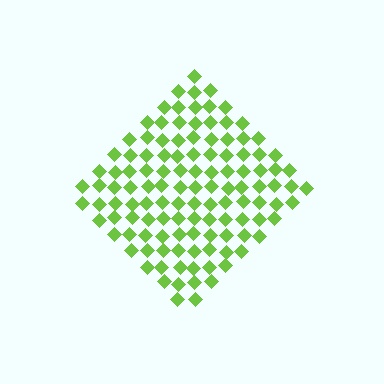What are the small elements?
The small elements are diamonds.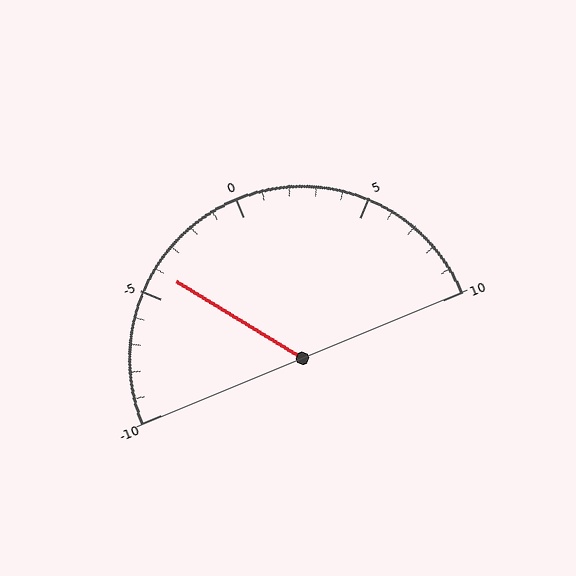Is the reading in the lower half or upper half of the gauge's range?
The reading is in the lower half of the range (-10 to 10).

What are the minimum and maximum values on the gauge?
The gauge ranges from -10 to 10.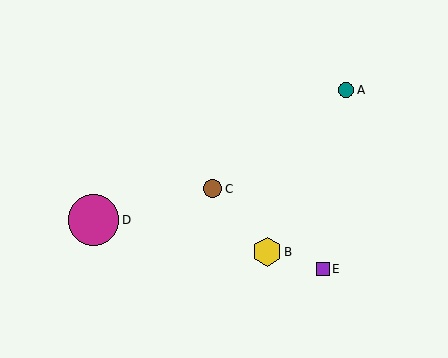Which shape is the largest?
The magenta circle (labeled D) is the largest.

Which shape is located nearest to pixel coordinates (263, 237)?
The yellow hexagon (labeled B) at (267, 252) is nearest to that location.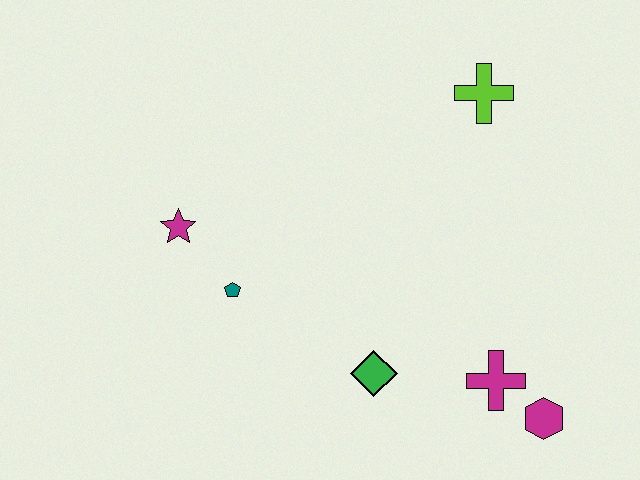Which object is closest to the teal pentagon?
The magenta star is closest to the teal pentagon.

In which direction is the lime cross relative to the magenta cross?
The lime cross is above the magenta cross.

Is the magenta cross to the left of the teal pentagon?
No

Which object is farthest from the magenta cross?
The magenta star is farthest from the magenta cross.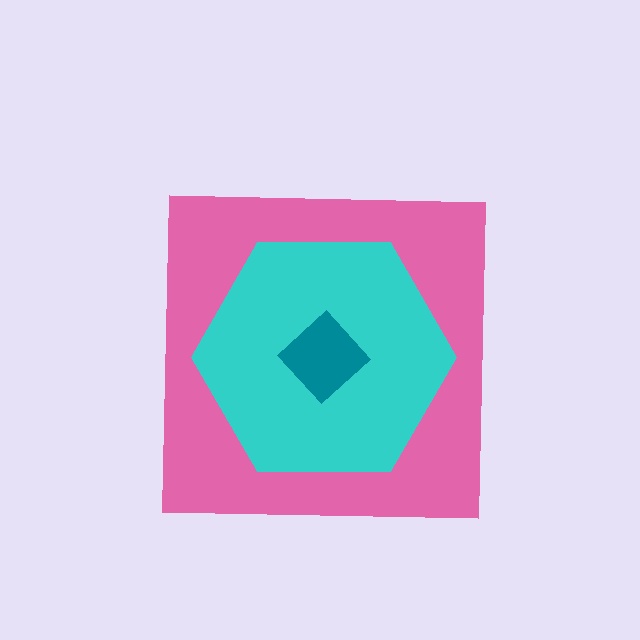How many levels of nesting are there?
3.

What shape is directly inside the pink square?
The cyan hexagon.